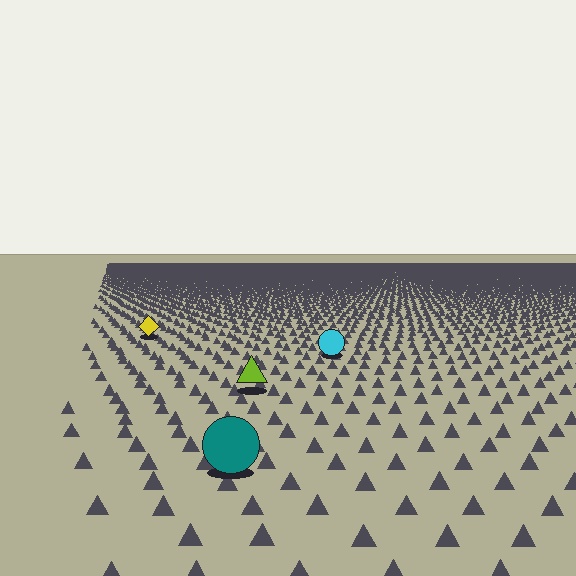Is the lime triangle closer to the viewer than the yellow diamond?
Yes. The lime triangle is closer — you can tell from the texture gradient: the ground texture is coarser near it.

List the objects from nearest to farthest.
From nearest to farthest: the teal circle, the lime triangle, the cyan circle, the yellow diamond.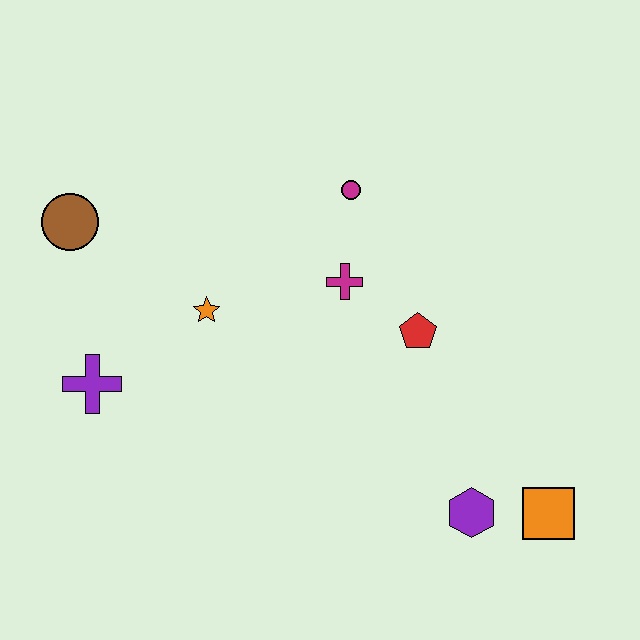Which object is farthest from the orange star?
The orange square is farthest from the orange star.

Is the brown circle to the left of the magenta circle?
Yes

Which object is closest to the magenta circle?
The magenta cross is closest to the magenta circle.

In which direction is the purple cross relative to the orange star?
The purple cross is to the left of the orange star.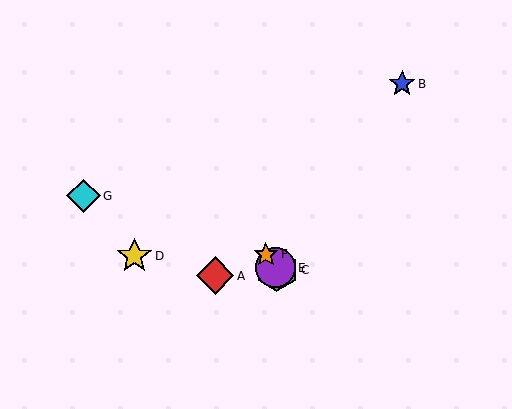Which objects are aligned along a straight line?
Objects C, E, F are aligned along a straight line.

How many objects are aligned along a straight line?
3 objects (C, E, F) are aligned along a straight line.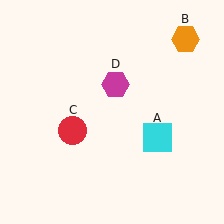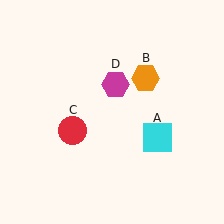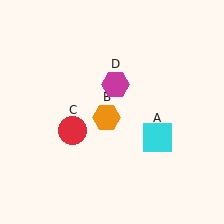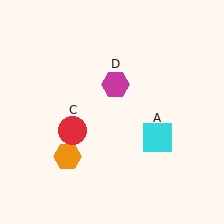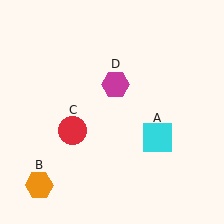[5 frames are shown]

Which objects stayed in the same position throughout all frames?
Cyan square (object A) and red circle (object C) and magenta hexagon (object D) remained stationary.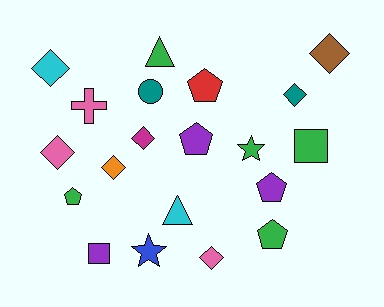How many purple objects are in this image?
There are 3 purple objects.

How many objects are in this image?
There are 20 objects.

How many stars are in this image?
There are 2 stars.